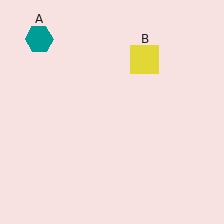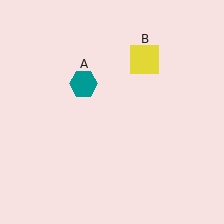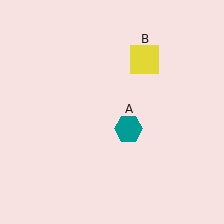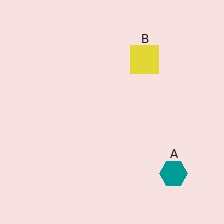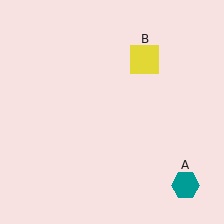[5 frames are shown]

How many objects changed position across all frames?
1 object changed position: teal hexagon (object A).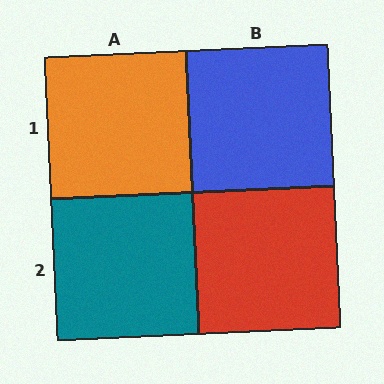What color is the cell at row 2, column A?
Teal.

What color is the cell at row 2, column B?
Red.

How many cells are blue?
1 cell is blue.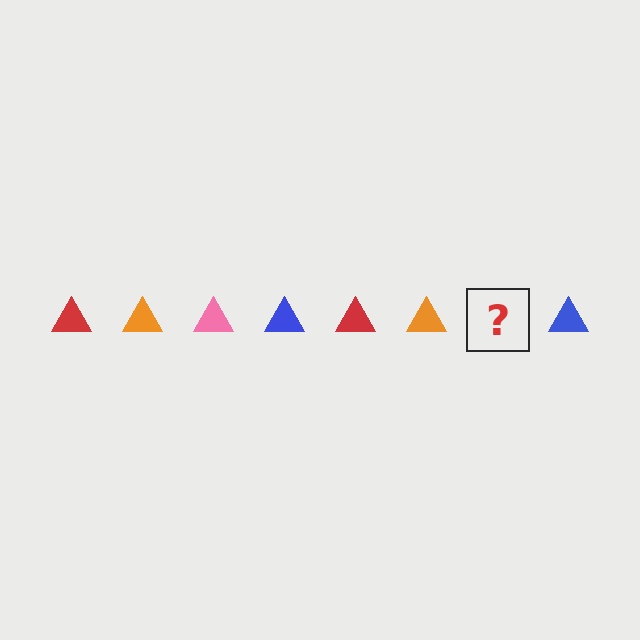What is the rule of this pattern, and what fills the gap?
The rule is that the pattern cycles through red, orange, pink, blue triangles. The gap should be filled with a pink triangle.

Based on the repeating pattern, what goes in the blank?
The blank should be a pink triangle.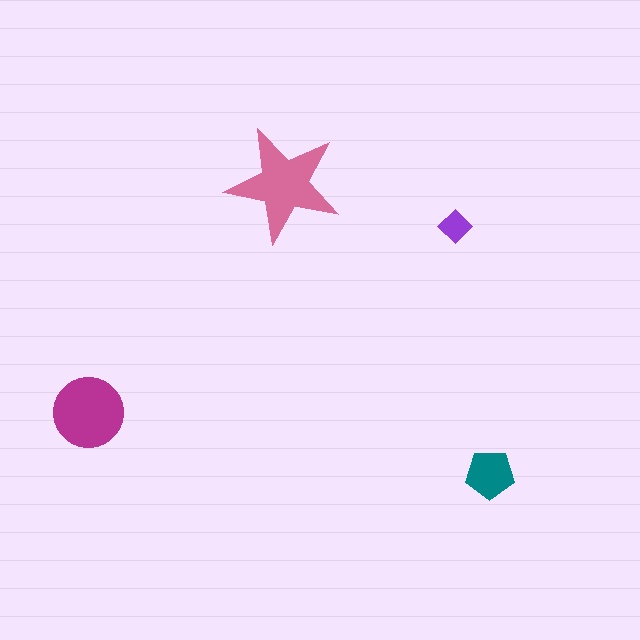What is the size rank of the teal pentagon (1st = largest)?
3rd.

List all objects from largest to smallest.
The pink star, the magenta circle, the teal pentagon, the purple diamond.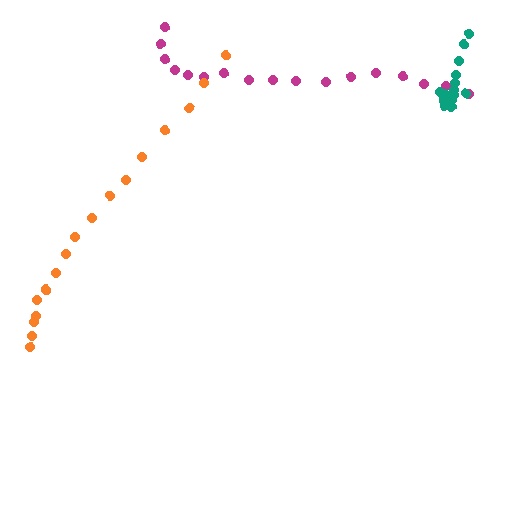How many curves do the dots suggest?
There are 3 distinct paths.